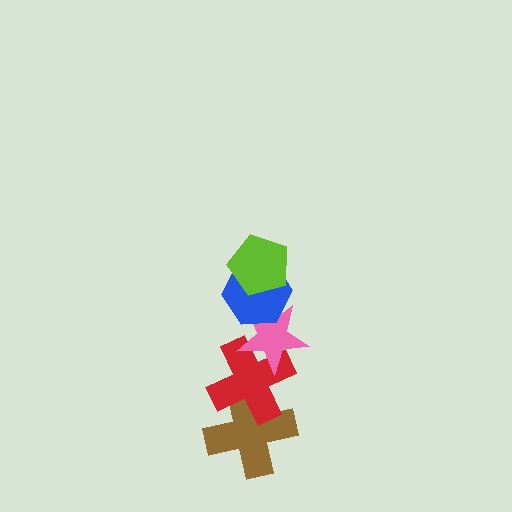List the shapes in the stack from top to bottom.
From top to bottom: the lime pentagon, the blue hexagon, the pink star, the red cross, the brown cross.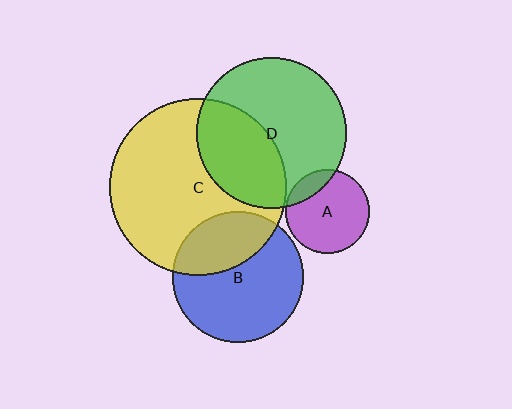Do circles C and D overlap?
Yes.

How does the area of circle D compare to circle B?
Approximately 1.3 times.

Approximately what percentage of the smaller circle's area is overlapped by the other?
Approximately 40%.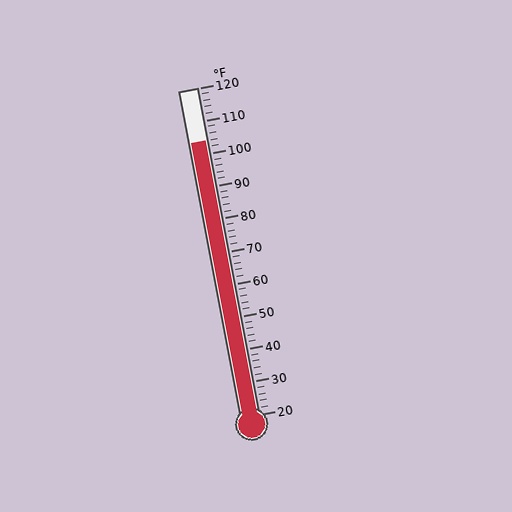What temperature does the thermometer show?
The thermometer shows approximately 104°F.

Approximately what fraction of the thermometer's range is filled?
The thermometer is filled to approximately 85% of its range.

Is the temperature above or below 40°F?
The temperature is above 40°F.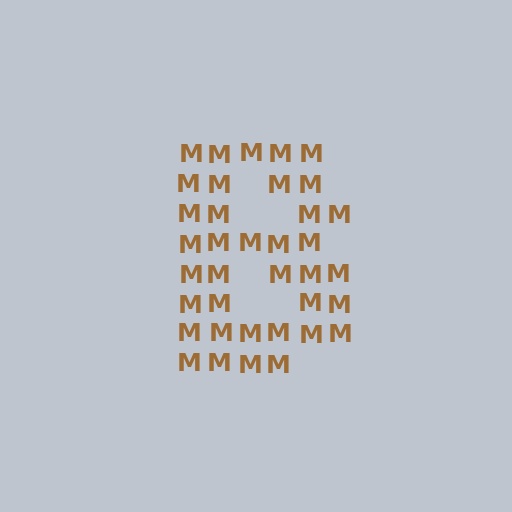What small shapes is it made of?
It is made of small letter M's.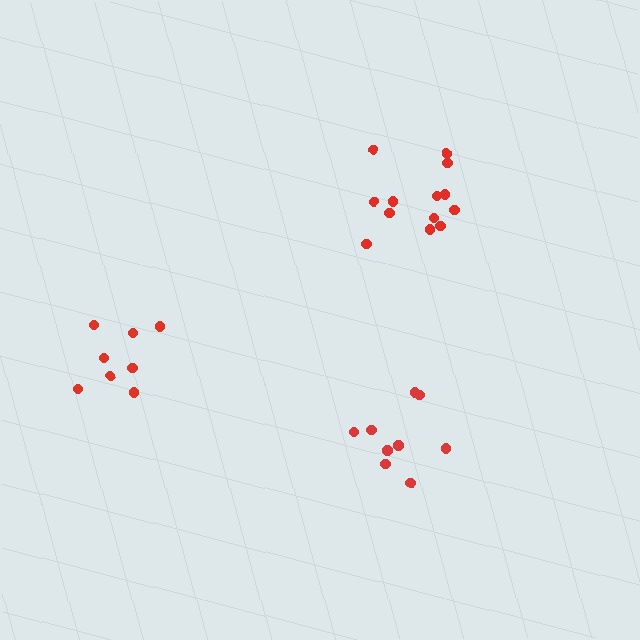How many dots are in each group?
Group 1: 8 dots, Group 2: 9 dots, Group 3: 13 dots (30 total).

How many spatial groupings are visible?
There are 3 spatial groupings.